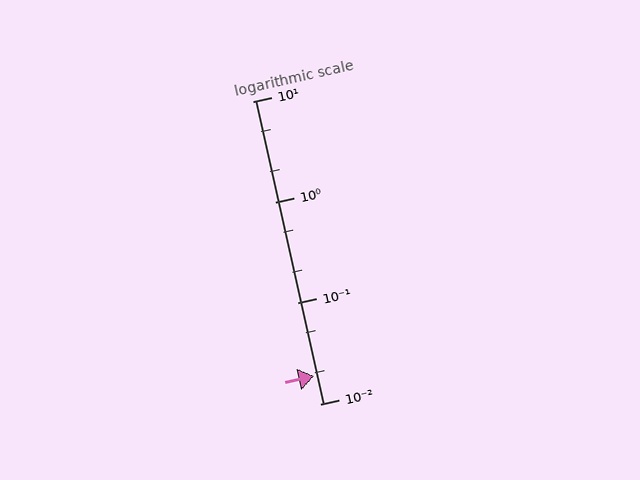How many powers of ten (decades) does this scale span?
The scale spans 3 decades, from 0.01 to 10.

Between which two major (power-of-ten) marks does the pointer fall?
The pointer is between 0.01 and 0.1.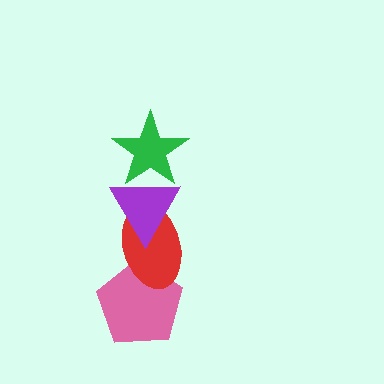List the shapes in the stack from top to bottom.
From top to bottom: the green star, the purple triangle, the red ellipse, the pink pentagon.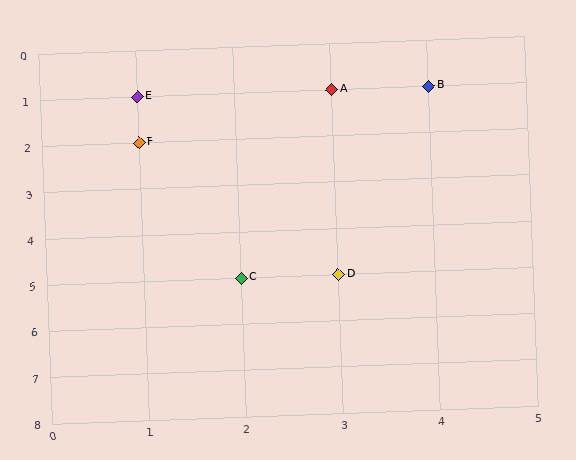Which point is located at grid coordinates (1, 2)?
Point F is at (1, 2).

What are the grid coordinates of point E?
Point E is at grid coordinates (1, 1).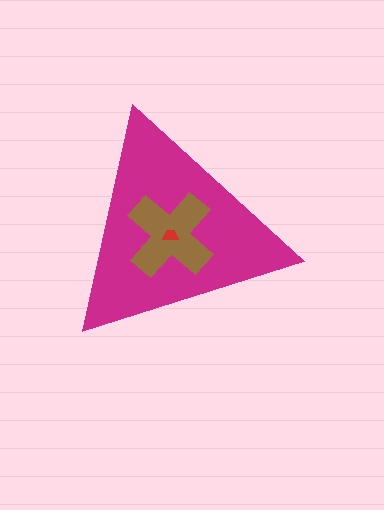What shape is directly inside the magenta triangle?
The brown cross.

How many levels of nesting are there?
3.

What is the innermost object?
The red trapezoid.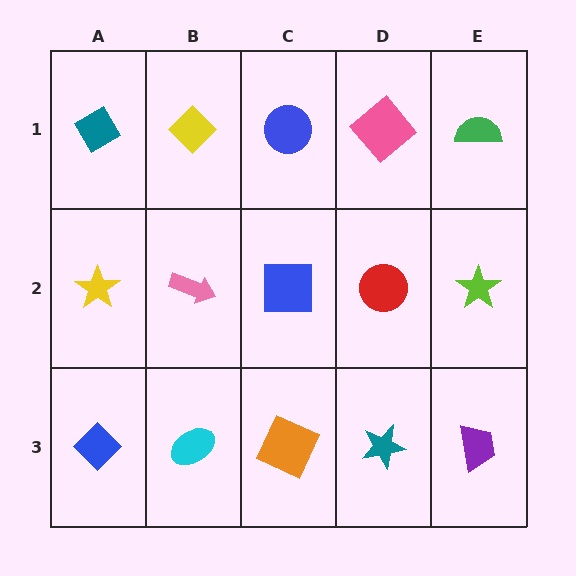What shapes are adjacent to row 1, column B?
A pink arrow (row 2, column B), a teal diamond (row 1, column A), a blue circle (row 1, column C).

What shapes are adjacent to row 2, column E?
A green semicircle (row 1, column E), a purple trapezoid (row 3, column E), a red circle (row 2, column D).